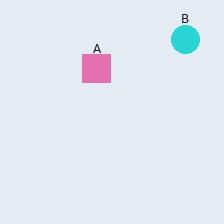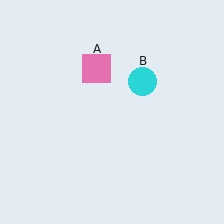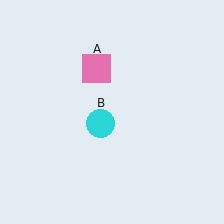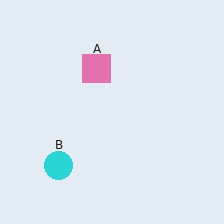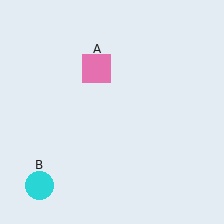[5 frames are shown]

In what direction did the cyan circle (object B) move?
The cyan circle (object B) moved down and to the left.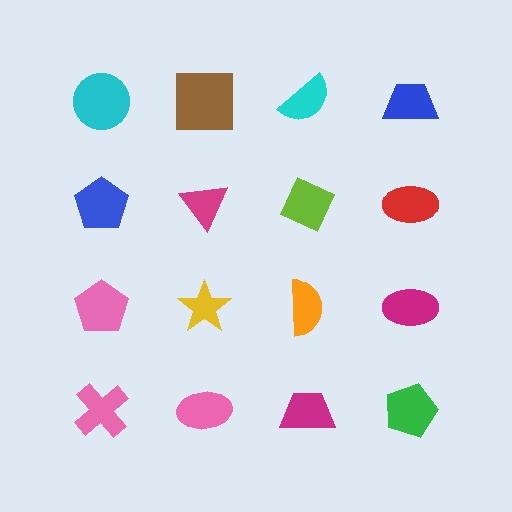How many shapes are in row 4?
4 shapes.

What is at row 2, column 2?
A magenta triangle.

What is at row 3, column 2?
A yellow star.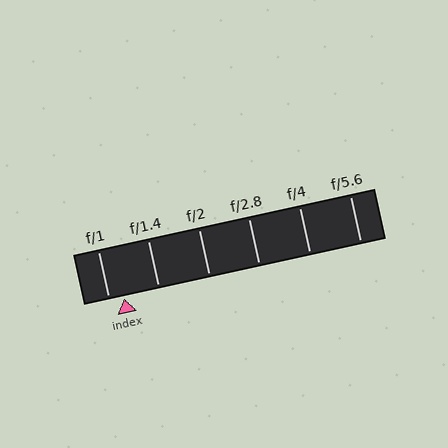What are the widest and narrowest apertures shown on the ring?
The widest aperture shown is f/1 and the narrowest is f/5.6.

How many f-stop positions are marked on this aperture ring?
There are 6 f-stop positions marked.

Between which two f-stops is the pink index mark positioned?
The index mark is between f/1 and f/1.4.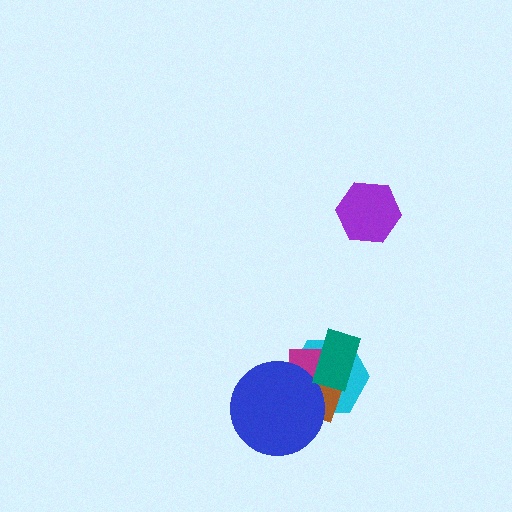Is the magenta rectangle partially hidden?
Yes, it is partially covered by another shape.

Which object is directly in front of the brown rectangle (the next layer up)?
The blue circle is directly in front of the brown rectangle.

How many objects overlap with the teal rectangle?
3 objects overlap with the teal rectangle.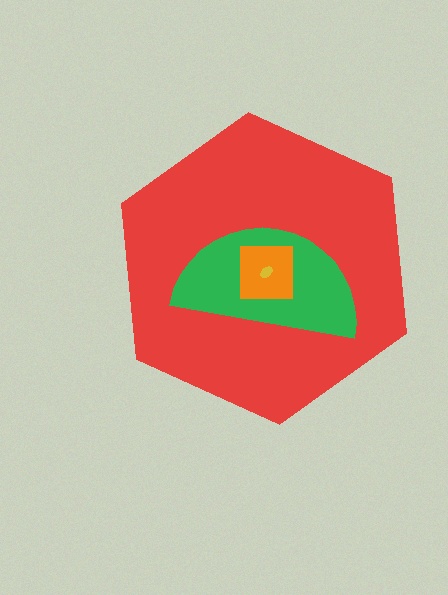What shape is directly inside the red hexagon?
The green semicircle.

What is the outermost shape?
The red hexagon.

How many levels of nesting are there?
4.